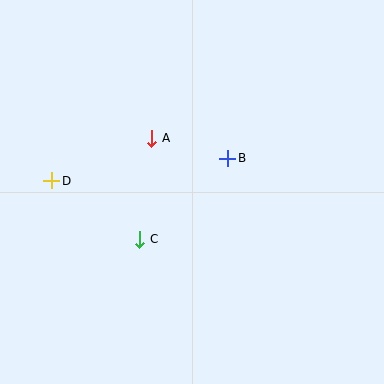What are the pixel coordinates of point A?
Point A is at (152, 138).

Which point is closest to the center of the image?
Point B at (228, 158) is closest to the center.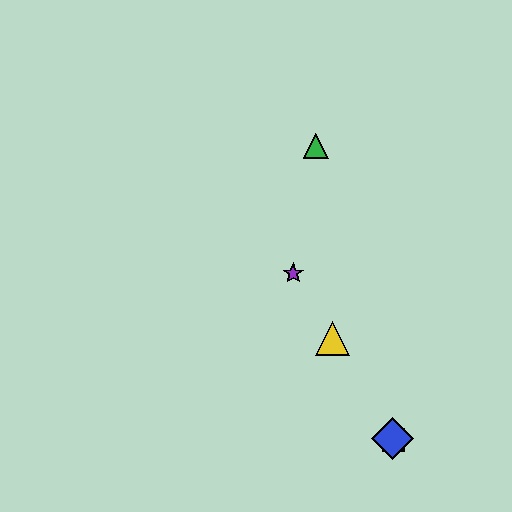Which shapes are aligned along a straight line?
The red square, the blue diamond, the yellow triangle, the purple star are aligned along a straight line.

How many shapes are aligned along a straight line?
4 shapes (the red square, the blue diamond, the yellow triangle, the purple star) are aligned along a straight line.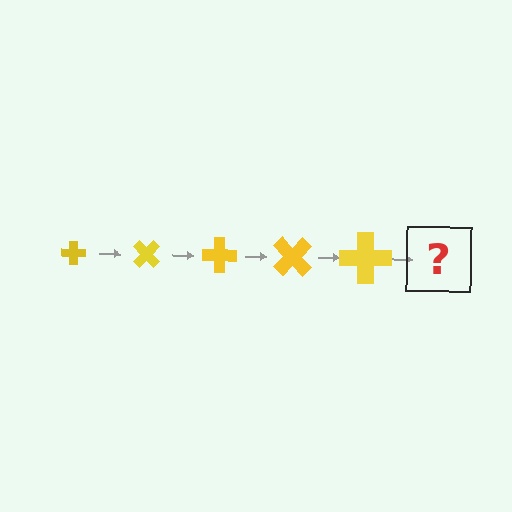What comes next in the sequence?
The next element should be a cross, larger than the previous one and rotated 225 degrees from the start.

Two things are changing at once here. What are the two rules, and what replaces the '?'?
The two rules are that the cross grows larger each step and it rotates 45 degrees each step. The '?' should be a cross, larger than the previous one and rotated 225 degrees from the start.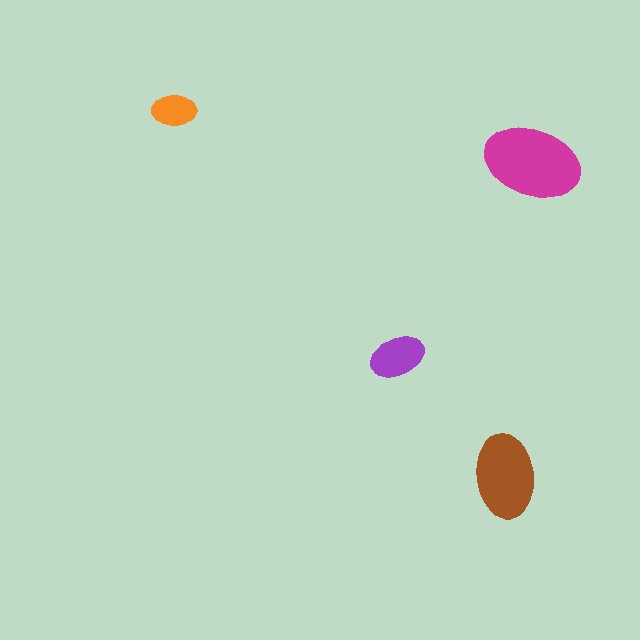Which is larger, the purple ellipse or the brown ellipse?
The brown one.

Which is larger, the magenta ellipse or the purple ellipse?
The magenta one.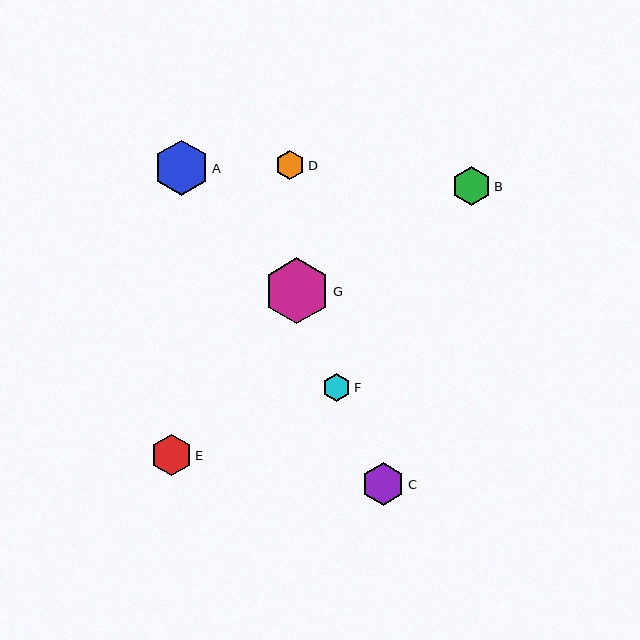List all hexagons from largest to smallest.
From largest to smallest: G, A, C, E, B, D, F.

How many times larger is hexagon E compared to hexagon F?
Hexagon E is approximately 1.5 times the size of hexagon F.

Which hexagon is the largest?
Hexagon G is the largest with a size of approximately 66 pixels.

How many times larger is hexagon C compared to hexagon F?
Hexagon C is approximately 1.5 times the size of hexagon F.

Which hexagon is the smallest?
Hexagon F is the smallest with a size of approximately 28 pixels.